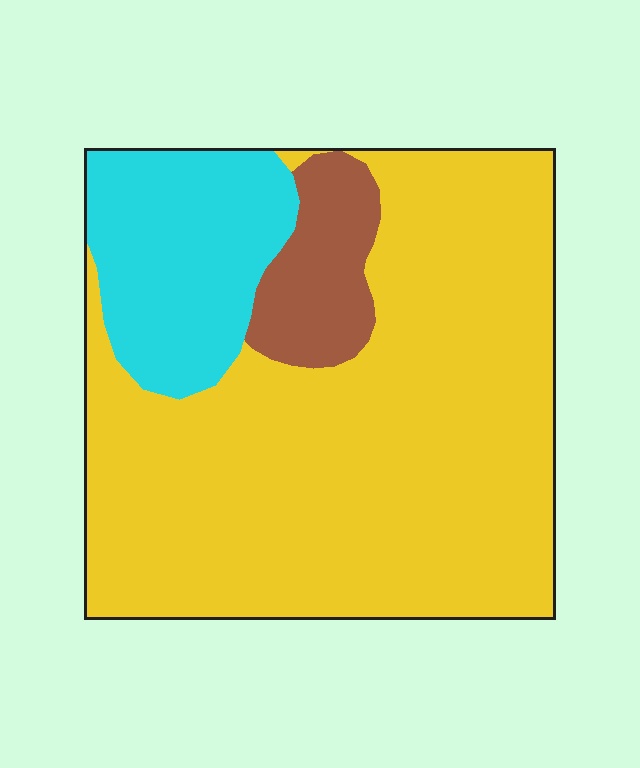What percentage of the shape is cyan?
Cyan covers 18% of the shape.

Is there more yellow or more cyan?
Yellow.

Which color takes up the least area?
Brown, at roughly 10%.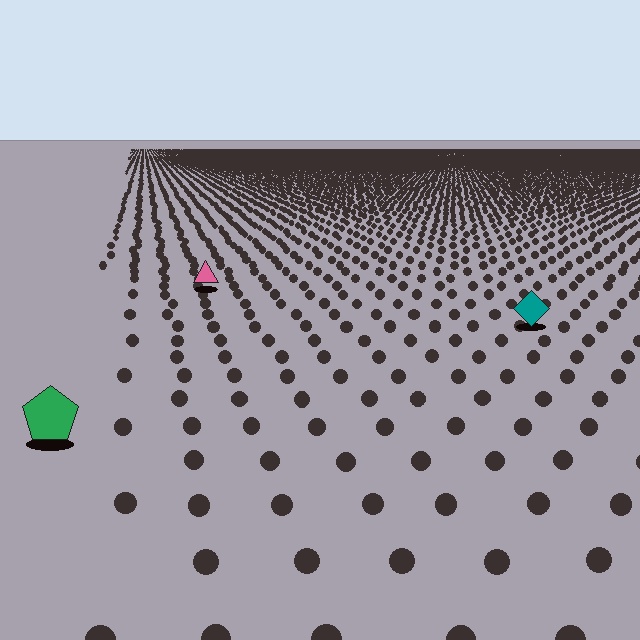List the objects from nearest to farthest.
From nearest to farthest: the green pentagon, the teal diamond, the pink triangle.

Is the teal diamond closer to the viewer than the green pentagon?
No. The green pentagon is closer — you can tell from the texture gradient: the ground texture is coarser near it.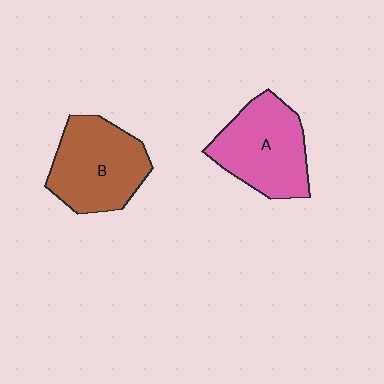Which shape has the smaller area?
Shape A (pink).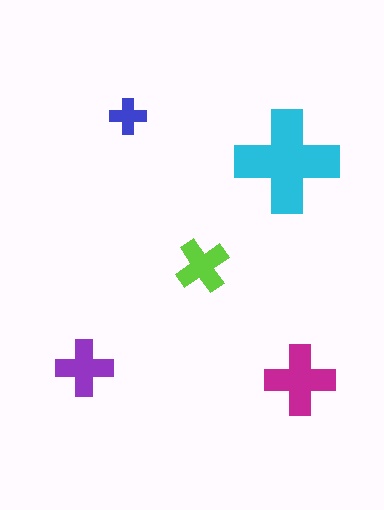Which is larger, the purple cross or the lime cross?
The purple one.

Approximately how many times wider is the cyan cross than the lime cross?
About 2 times wider.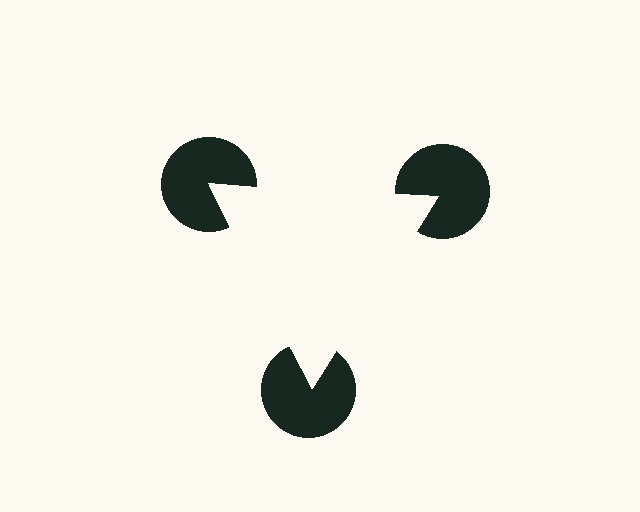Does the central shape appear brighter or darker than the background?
It typically appears slightly brighter than the background, even though no actual brightness change is drawn.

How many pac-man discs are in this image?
There are 3 — one at each vertex of the illusory triangle.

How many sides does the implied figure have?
3 sides.